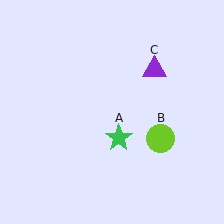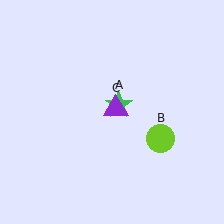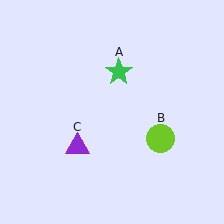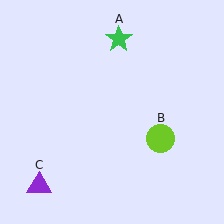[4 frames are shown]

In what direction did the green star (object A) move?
The green star (object A) moved up.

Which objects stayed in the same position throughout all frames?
Lime circle (object B) remained stationary.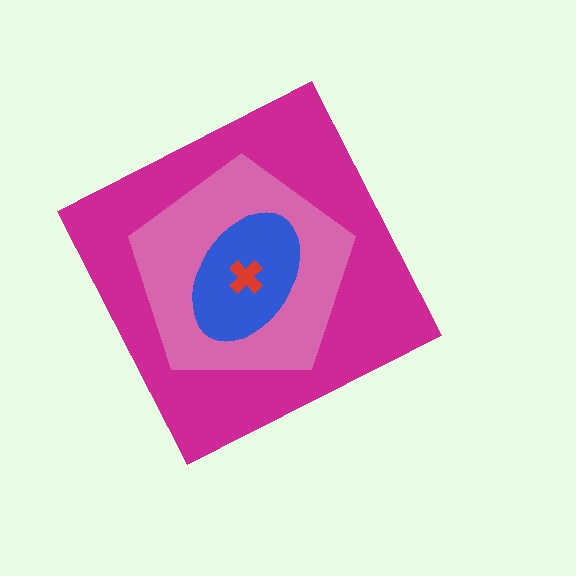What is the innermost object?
The red cross.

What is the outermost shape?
The magenta diamond.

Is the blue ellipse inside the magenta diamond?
Yes.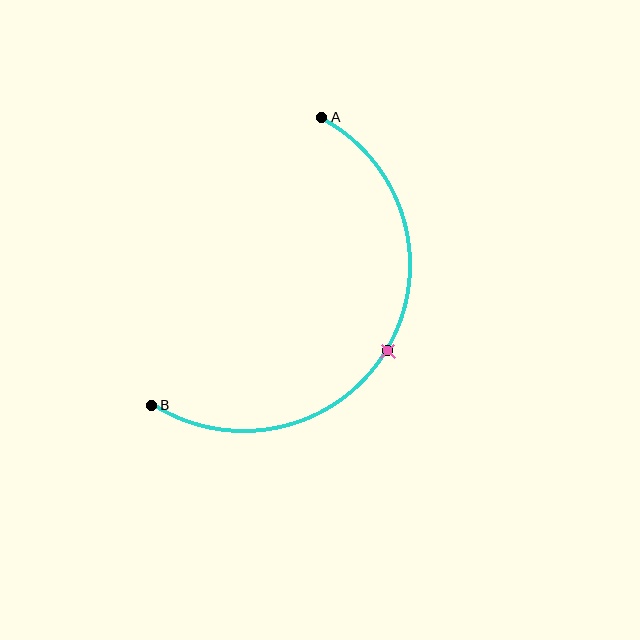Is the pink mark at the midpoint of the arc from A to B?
Yes. The pink mark lies on the arc at equal arc-length from both A and B — it is the arc midpoint.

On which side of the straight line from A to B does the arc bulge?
The arc bulges to the right of the straight line connecting A and B.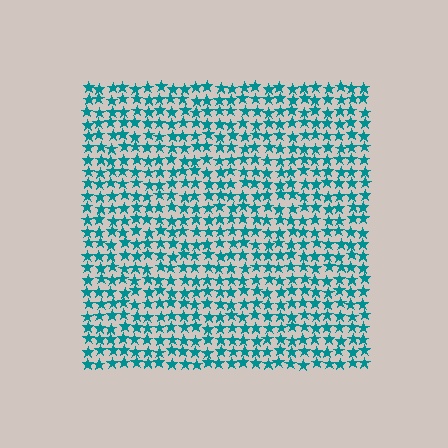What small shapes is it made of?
It is made of small stars.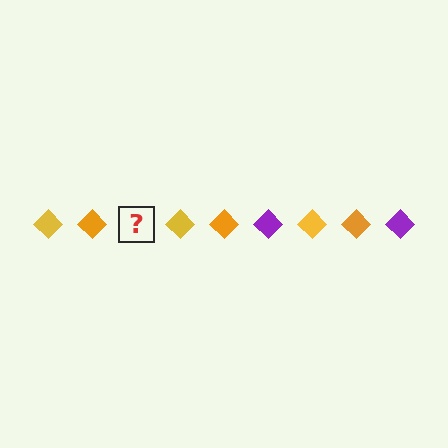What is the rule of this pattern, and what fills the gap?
The rule is that the pattern cycles through yellow, orange, purple diamonds. The gap should be filled with a purple diamond.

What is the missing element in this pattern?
The missing element is a purple diamond.